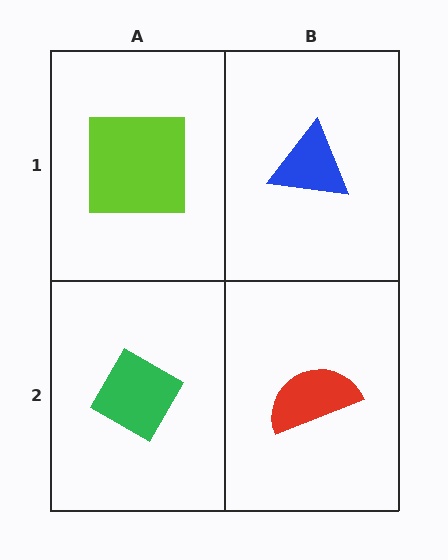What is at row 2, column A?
A green diamond.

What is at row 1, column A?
A lime square.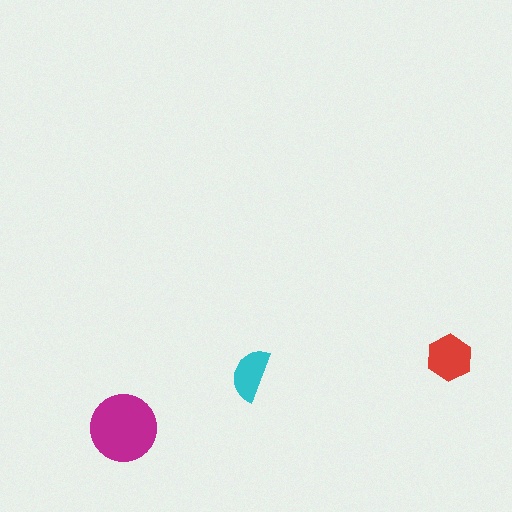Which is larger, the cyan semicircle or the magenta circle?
The magenta circle.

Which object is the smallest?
The cyan semicircle.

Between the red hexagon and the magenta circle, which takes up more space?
The magenta circle.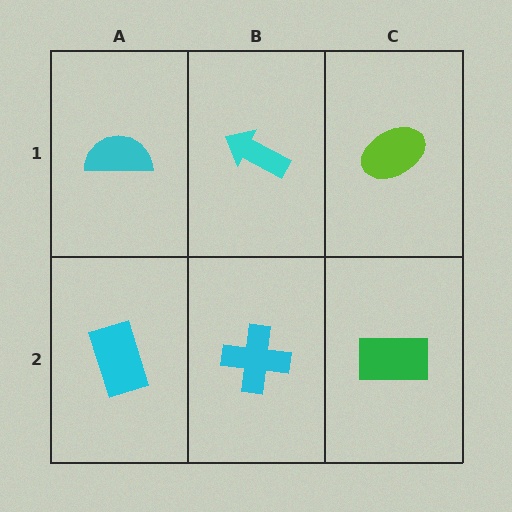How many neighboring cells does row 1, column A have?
2.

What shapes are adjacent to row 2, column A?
A cyan semicircle (row 1, column A), a cyan cross (row 2, column B).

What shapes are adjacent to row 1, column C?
A green rectangle (row 2, column C), a cyan arrow (row 1, column B).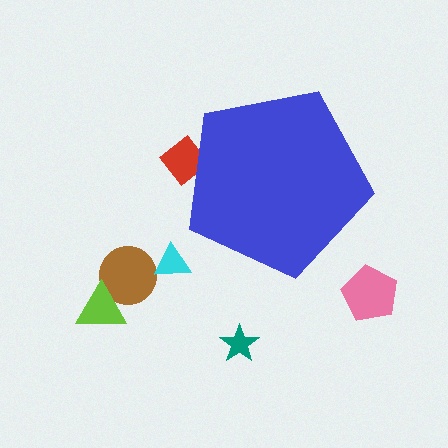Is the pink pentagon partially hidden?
No, the pink pentagon is fully visible.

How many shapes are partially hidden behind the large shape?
1 shape is partially hidden.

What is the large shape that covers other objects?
A blue pentagon.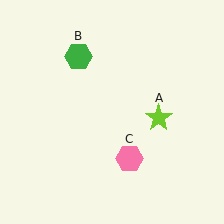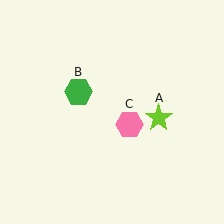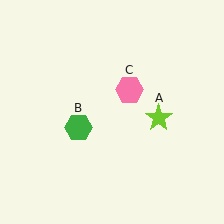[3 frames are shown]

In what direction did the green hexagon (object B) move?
The green hexagon (object B) moved down.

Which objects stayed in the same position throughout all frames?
Lime star (object A) remained stationary.